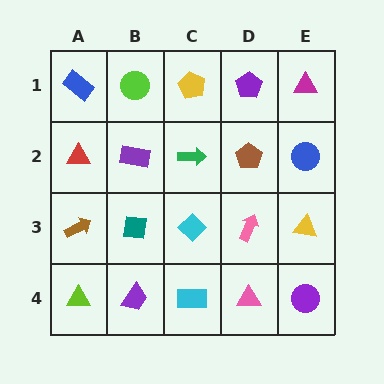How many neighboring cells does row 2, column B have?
4.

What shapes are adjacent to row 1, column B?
A purple rectangle (row 2, column B), a blue rectangle (row 1, column A), a yellow pentagon (row 1, column C).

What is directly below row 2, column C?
A cyan diamond.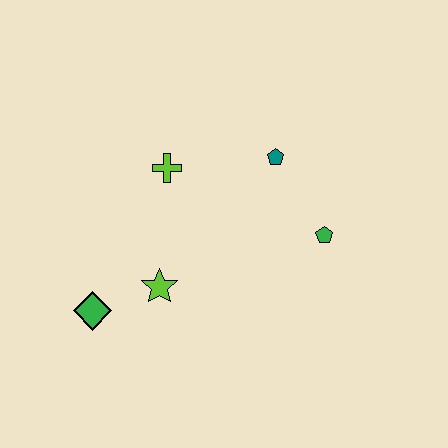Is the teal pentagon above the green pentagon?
Yes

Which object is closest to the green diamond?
The lime star is closest to the green diamond.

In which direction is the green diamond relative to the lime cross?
The green diamond is below the lime cross.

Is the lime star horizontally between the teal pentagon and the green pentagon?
No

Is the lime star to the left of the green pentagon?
Yes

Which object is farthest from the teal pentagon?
The green diamond is farthest from the teal pentagon.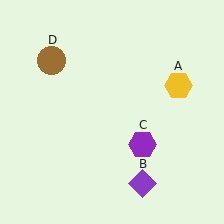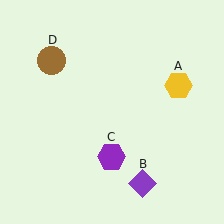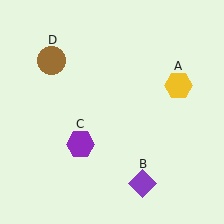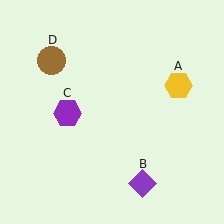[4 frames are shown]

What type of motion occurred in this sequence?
The purple hexagon (object C) rotated clockwise around the center of the scene.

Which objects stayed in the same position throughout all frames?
Yellow hexagon (object A) and purple diamond (object B) and brown circle (object D) remained stationary.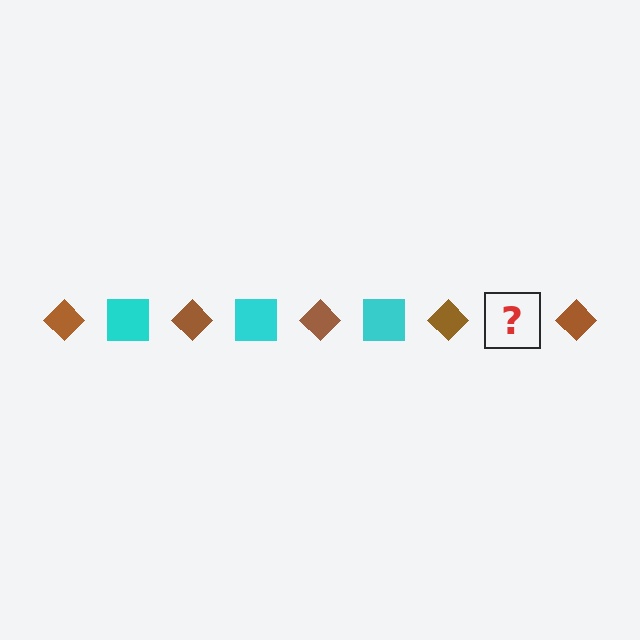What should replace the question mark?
The question mark should be replaced with a cyan square.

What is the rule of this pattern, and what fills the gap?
The rule is that the pattern alternates between brown diamond and cyan square. The gap should be filled with a cyan square.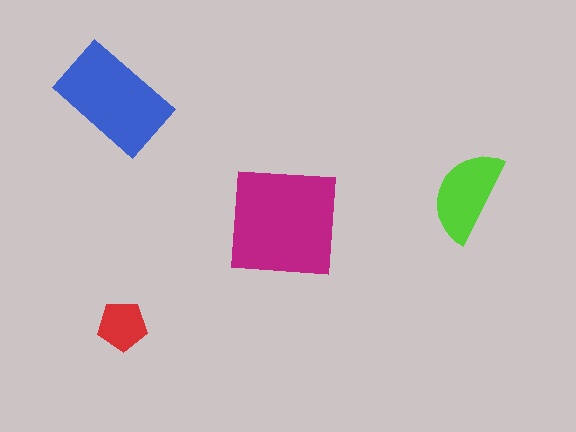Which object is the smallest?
The red pentagon.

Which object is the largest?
The magenta square.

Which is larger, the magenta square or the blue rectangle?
The magenta square.